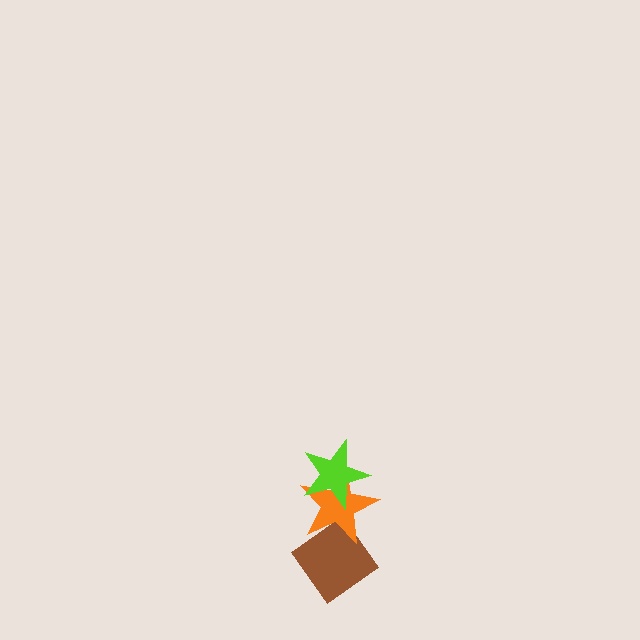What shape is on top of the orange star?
The lime star is on top of the orange star.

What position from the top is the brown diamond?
The brown diamond is 3rd from the top.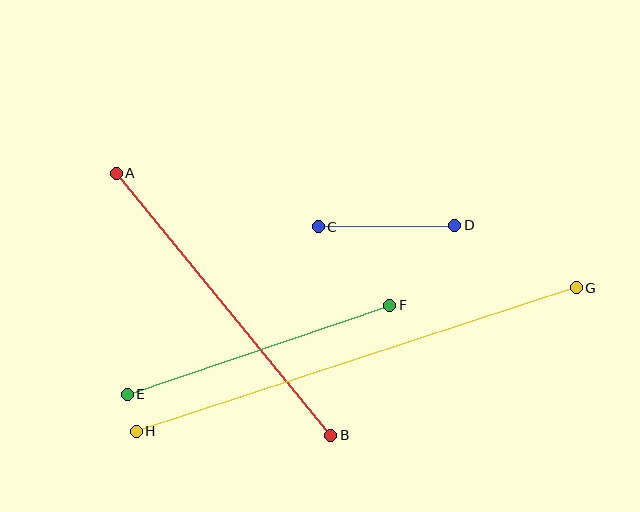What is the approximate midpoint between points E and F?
The midpoint is at approximately (258, 350) pixels.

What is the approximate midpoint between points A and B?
The midpoint is at approximately (223, 304) pixels.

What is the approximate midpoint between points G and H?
The midpoint is at approximately (356, 359) pixels.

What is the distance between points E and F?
The distance is approximately 277 pixels.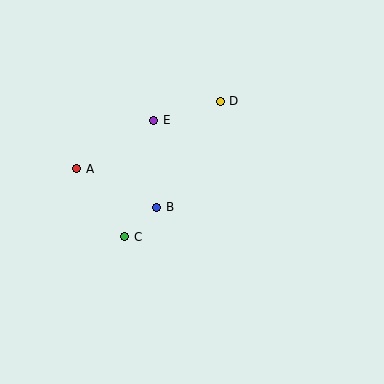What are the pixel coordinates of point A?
Point A is at (77, 169).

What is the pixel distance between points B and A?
The distance between B and A is 89 pixels.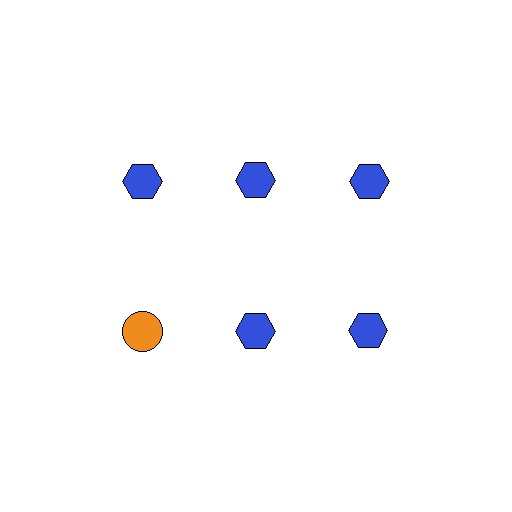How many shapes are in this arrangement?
There are 6 shapes arranged in a grid pattern.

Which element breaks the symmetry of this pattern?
The orange circle in the second row, leftmost column breaks the symmetry. All other shapes are blue hexagons.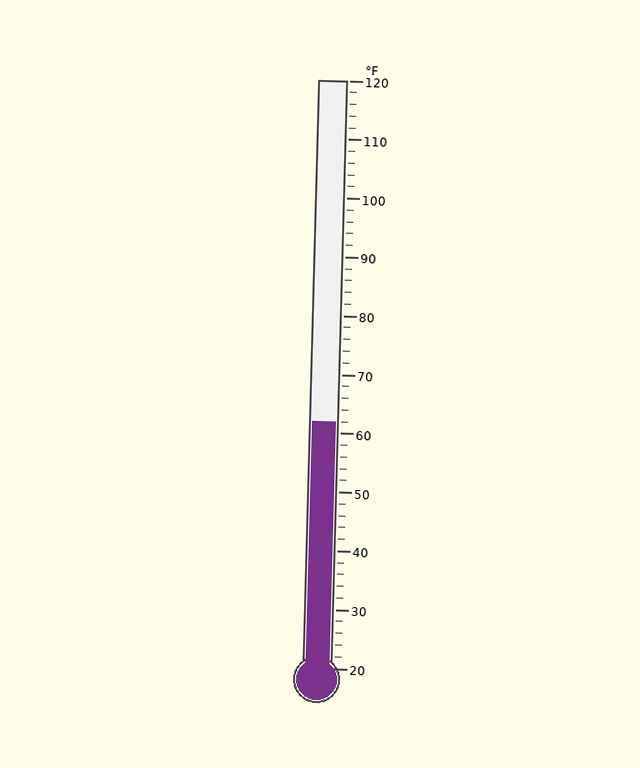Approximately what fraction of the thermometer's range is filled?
The thermometer is filled to approximately 40% of its range.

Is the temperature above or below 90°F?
The temperature is below 90°F.